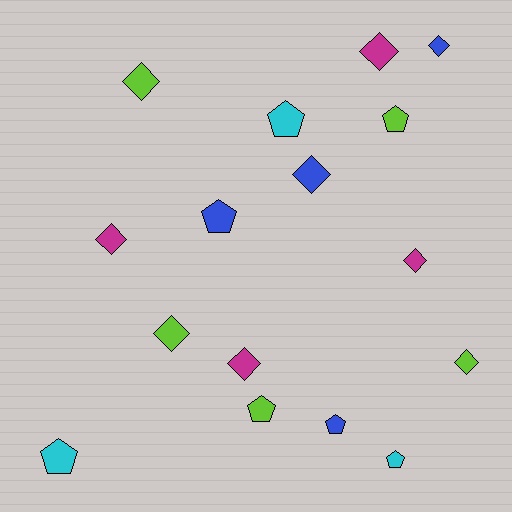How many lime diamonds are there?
There are 3 lime diamonds.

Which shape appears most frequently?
Diamond, with 9 objects.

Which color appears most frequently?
Lime, with 5 objects.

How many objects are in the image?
There are 16 objects.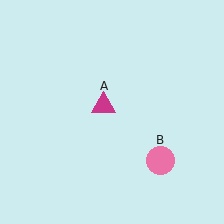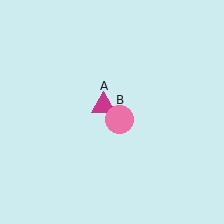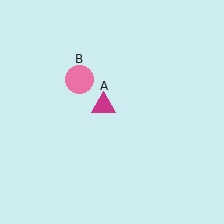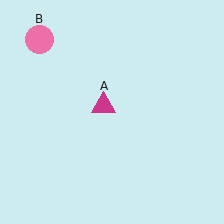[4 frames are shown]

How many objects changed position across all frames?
1 object changed position: pink circle (object B).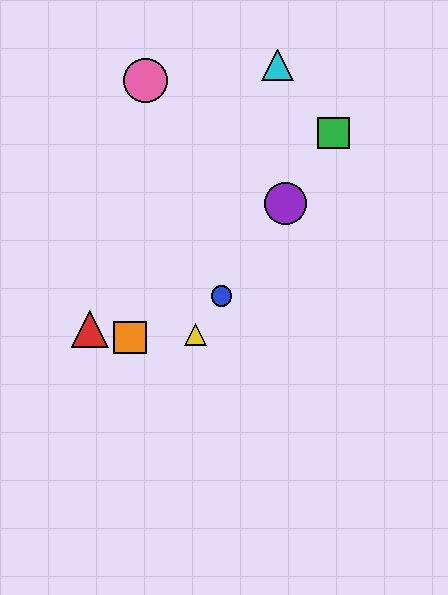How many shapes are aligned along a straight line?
4 shapes (the blue circle, the green square, the yellow triangle, the purple circle) are aligned along a straight line.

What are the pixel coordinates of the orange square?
The orange square is at (130, 338).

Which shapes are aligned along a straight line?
The blue circle, the green square, the yellow triangle, the purple circle are aligned along a straight line.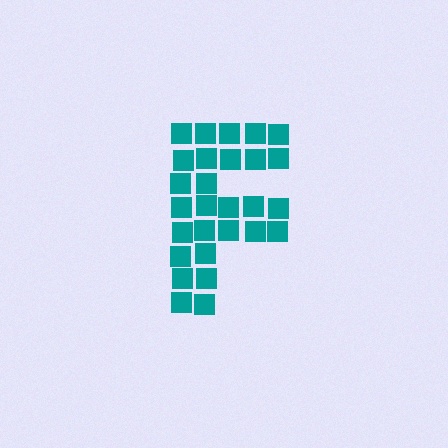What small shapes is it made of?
It is made of small squares.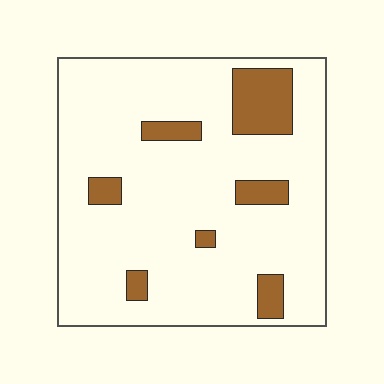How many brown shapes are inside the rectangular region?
7.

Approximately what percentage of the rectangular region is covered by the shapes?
Approximately 15%.